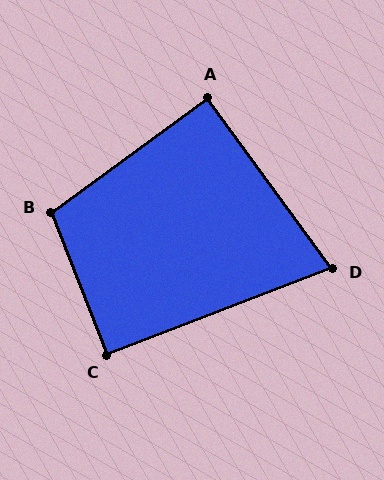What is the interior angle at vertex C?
Approximately 90 degrees (approximately right).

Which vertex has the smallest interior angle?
D, at approximately 75 degrees.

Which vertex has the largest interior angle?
B, at approximately 105 degrees.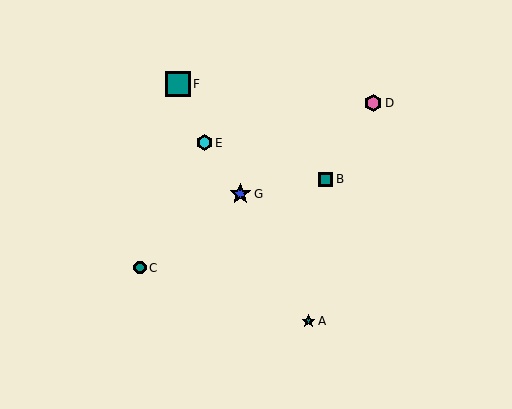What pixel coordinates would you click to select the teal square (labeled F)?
Click at (178, 84) to select the teal square F.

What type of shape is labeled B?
Shape B is a teal square.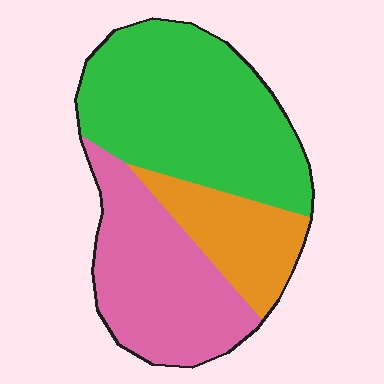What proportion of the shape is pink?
Pink takes up between a third and a half of the shape.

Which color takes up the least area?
Orange, at roughly 20%.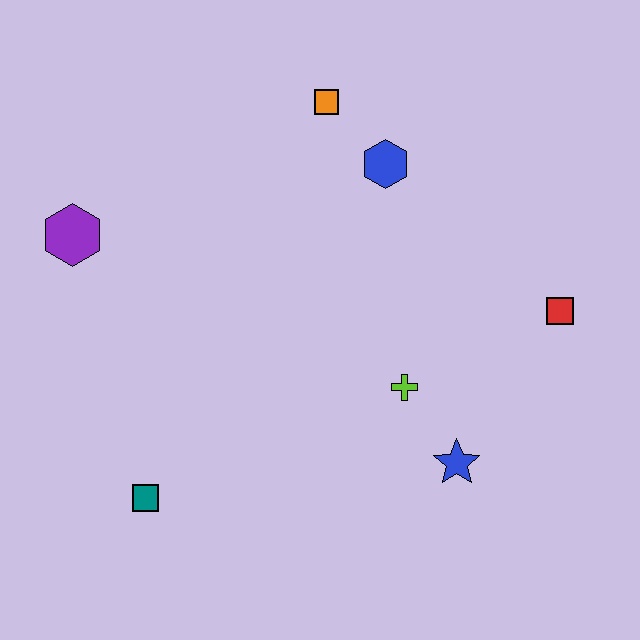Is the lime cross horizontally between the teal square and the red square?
Yes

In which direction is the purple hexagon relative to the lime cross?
The purple hexagon is to the left of the lime cross.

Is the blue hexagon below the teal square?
No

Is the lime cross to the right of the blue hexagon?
Yes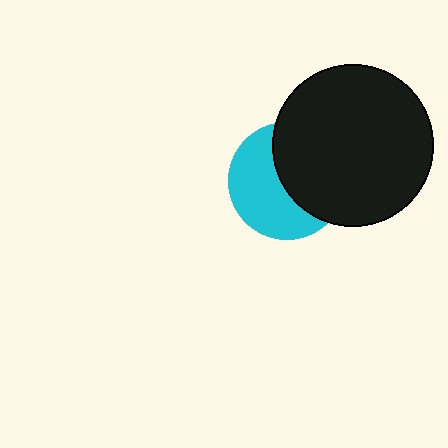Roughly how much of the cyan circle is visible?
About half of it is visible (roughly 52%).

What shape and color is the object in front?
The object in front is a black circle.